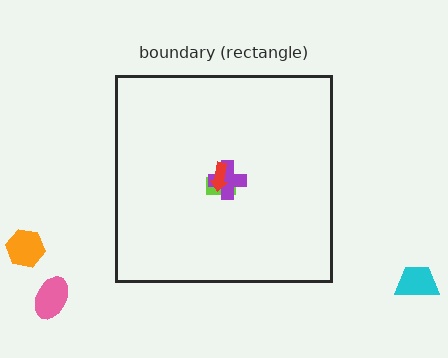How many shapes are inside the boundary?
3 inside, 3 outside.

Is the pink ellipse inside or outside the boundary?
Outside.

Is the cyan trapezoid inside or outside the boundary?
Outside.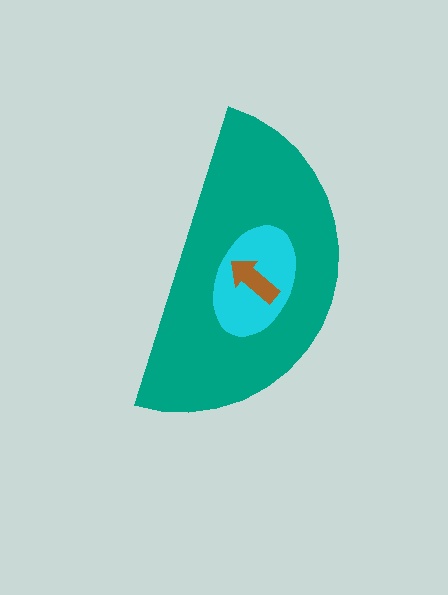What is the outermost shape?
The teal semicircle.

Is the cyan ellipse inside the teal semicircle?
Yes.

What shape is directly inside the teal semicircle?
The cyan ellipse.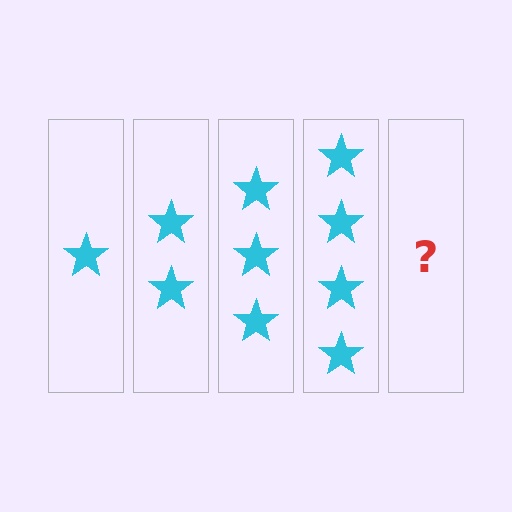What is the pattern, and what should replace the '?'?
The pattern is that each step adds one more star. The '?' should be 5 stars.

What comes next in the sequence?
The next element should be 5 stars.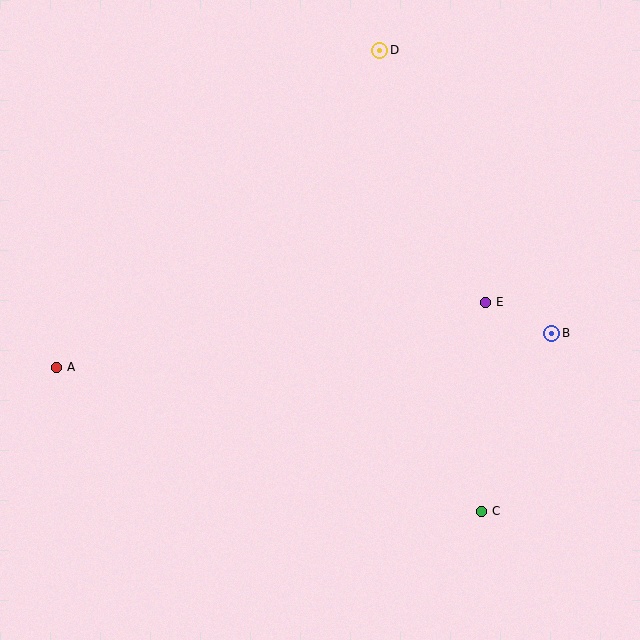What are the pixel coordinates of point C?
Point C is at (482, 511).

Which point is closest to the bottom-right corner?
Point C is closest to the bottom-right corner.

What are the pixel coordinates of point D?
Point D is at (380, 50).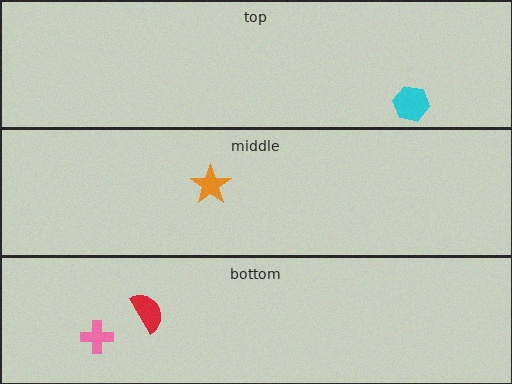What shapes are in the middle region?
The orange star.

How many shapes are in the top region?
1.